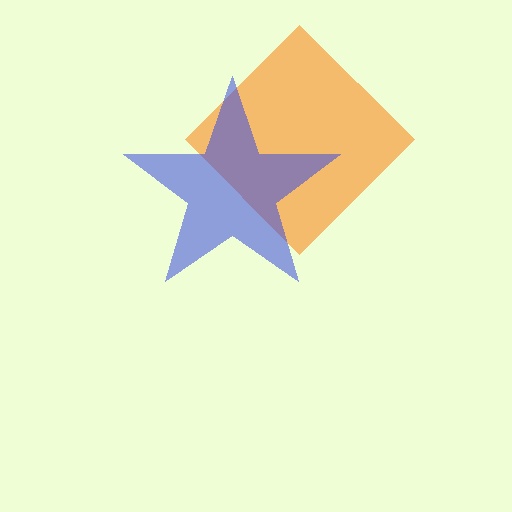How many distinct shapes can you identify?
There are 2 distinct shapes: an orange diamond, a blue star.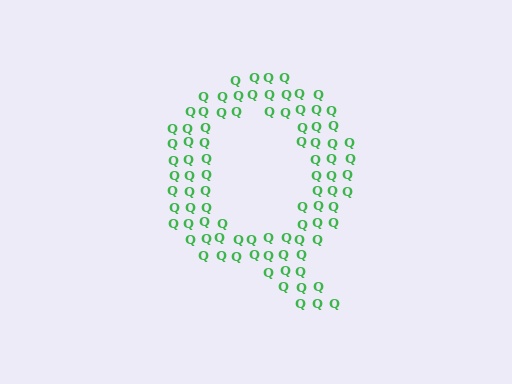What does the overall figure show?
The overall figure shows the letter Q.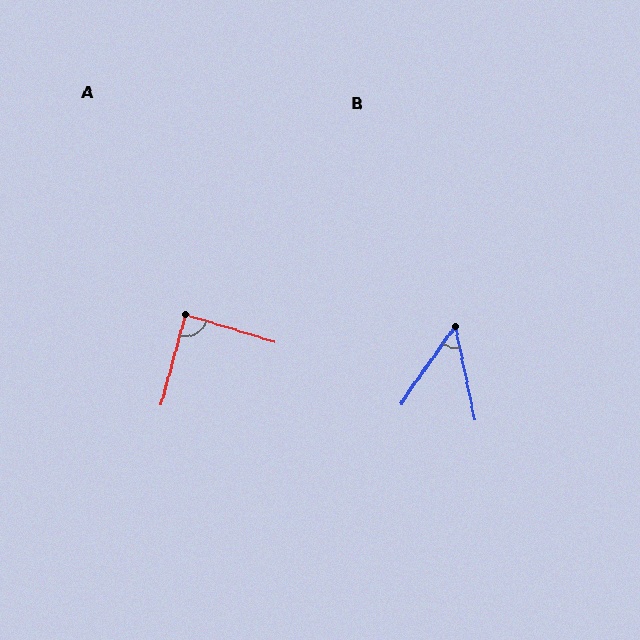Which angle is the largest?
A, at approximately 88 degrees.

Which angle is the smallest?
B, at approximately 47 degrees.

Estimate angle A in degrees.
Approximately 88 degrees.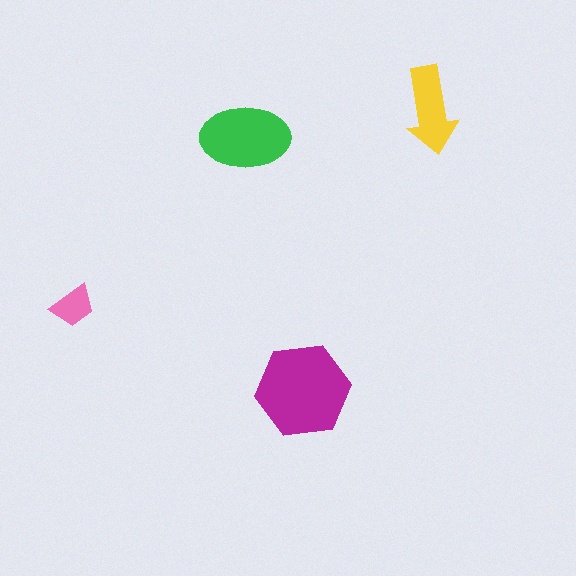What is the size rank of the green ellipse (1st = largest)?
2nd.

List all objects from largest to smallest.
The magenta hexagon, the green ellipse, the yellow arrow, the pink trapezoid.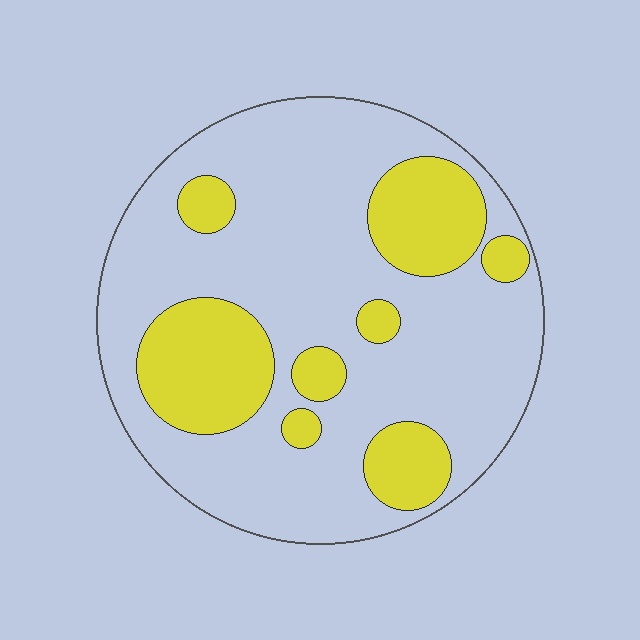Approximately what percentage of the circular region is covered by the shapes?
Approximately 25%.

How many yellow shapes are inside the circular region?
8.